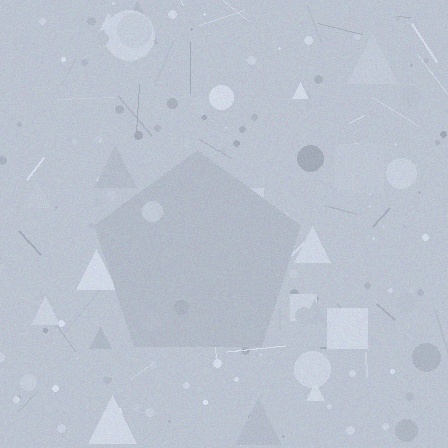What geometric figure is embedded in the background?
A pentagon is embedded in the background.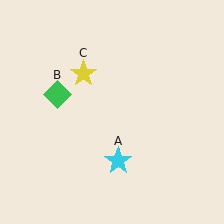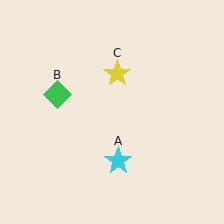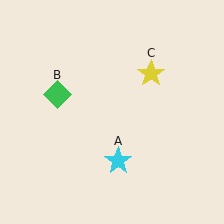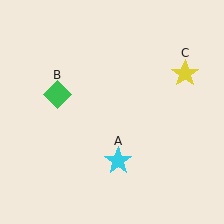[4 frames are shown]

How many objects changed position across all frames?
1 object changed position: yellow star (object C).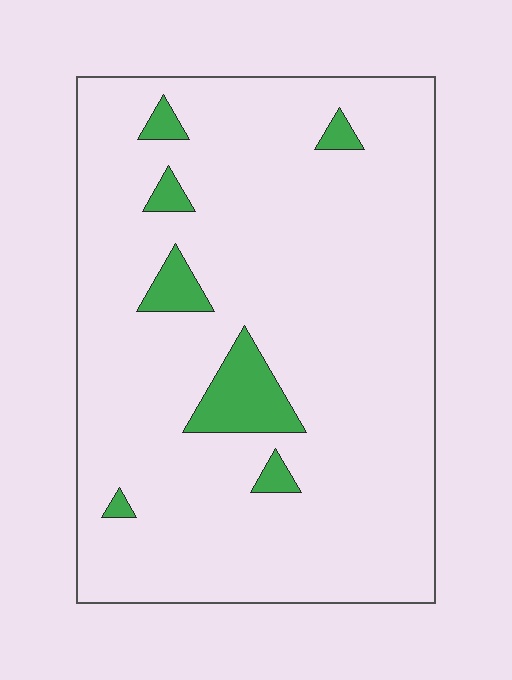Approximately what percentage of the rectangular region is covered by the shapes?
Approximately 10%.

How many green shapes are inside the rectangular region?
7.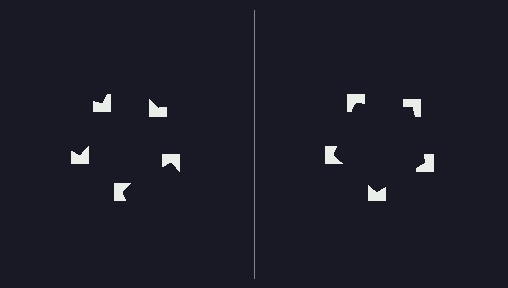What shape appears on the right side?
An illusory pentagon.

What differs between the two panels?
The notched squares are positioned identically on both sides; only the wedge orientations differ. On the right they align to a pentagon; on the left they are misaligned.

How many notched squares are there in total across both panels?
10 — 5 on each side.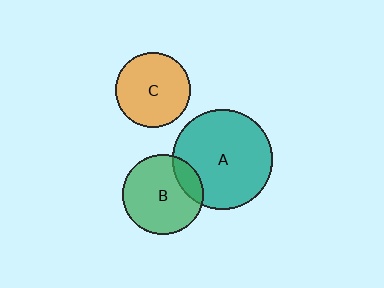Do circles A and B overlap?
Yes.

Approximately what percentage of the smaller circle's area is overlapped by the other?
Approximately 15%.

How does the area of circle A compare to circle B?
Approximately 1.5 times.